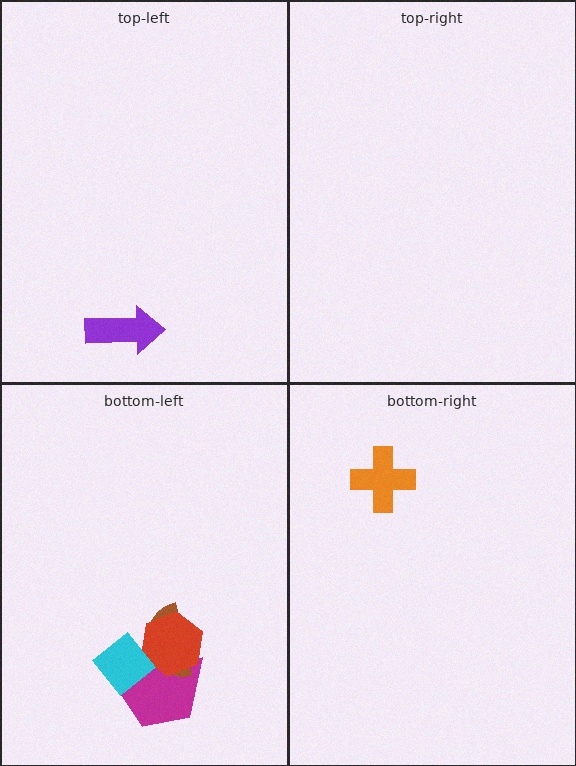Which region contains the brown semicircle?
The bottom-left region.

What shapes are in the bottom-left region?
The magenta trapezoid, the brown semicircle, the red hexagon, the cyan diamond.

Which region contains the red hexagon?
The bottom-left region.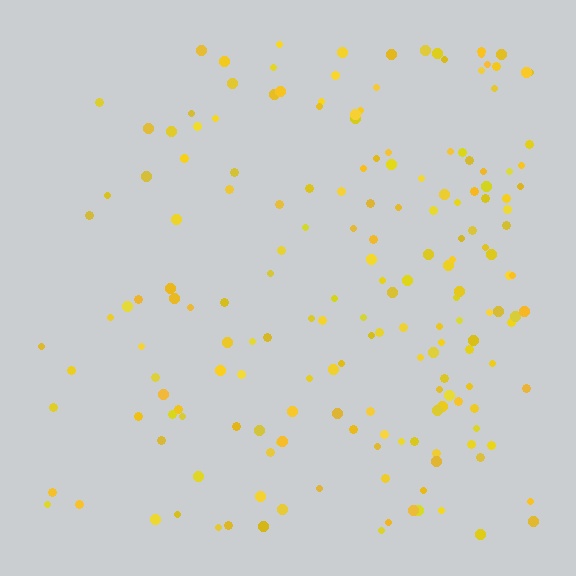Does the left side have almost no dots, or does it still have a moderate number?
Still a moderate number, just noticeably fewer than the right.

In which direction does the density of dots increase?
From left to right, with the right side densest.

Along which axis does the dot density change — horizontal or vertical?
Horizontal.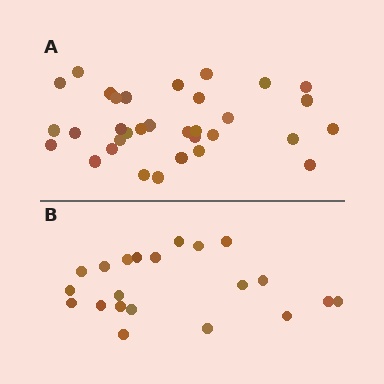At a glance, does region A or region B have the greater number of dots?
Region A (the top region) has more dots.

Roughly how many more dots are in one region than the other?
Region A has roughly 12 or so more dots than region B.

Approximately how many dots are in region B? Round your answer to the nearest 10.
About 20 dots. (The exact count is 21, which rounds to 20.)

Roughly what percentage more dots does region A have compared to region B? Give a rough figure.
About 55% more.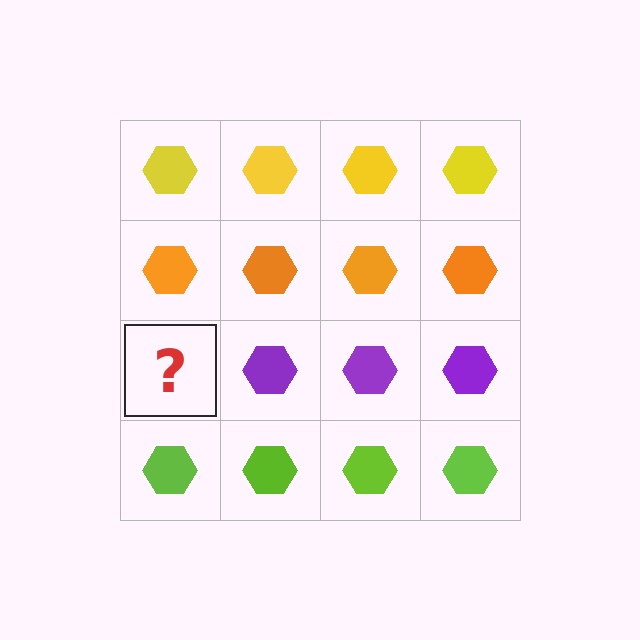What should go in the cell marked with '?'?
The missing cell should contain a purple hexagon.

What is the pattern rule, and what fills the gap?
The rule is that each row has a consistent color. The gap should be filled with a purple hexagon.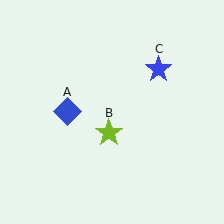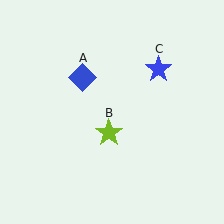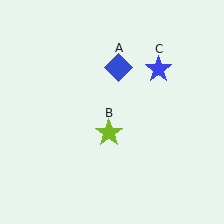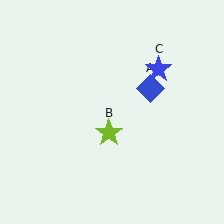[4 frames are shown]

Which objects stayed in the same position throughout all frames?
Lime star (object B) and blue star (object C) remained stationary.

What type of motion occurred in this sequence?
The blue diamond (object A) rotated clockwise around the center of the scene.